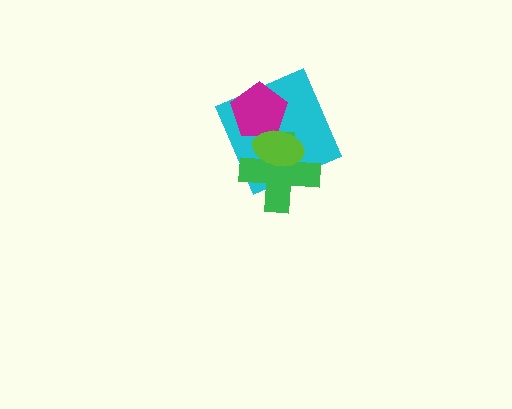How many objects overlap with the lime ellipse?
3 objects overlap with the lime ellipse.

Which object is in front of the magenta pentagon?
The lime ellipse is in front of the magenta pentagon.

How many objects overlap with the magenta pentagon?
2 objects overlap with the magenta pentagon.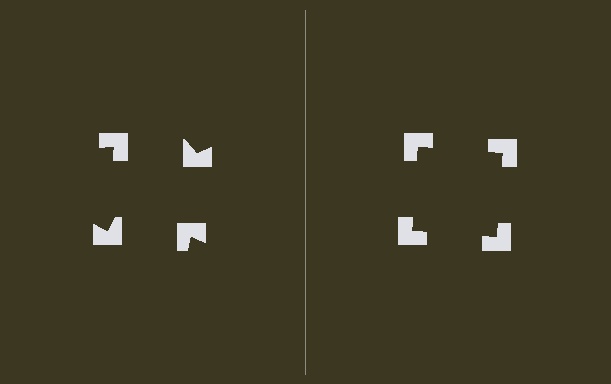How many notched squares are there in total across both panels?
8 — 4 on each side.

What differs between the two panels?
The notched squares are positioned identically on both sides; only the wedge orientations differ. On the right they align to a square; on the left they are misaligned.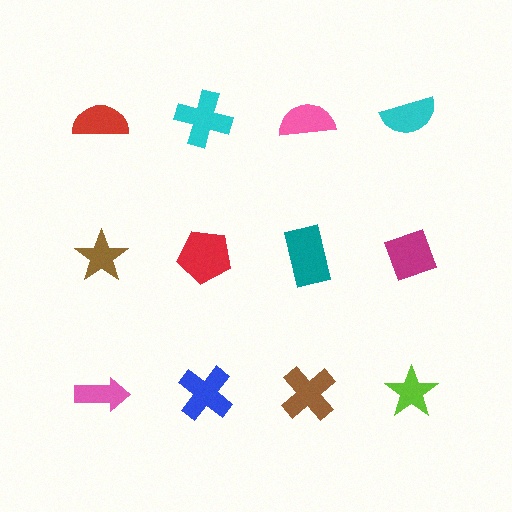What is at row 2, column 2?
A red pentagon.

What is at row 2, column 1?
A brown star.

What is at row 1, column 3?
A pink semicircle.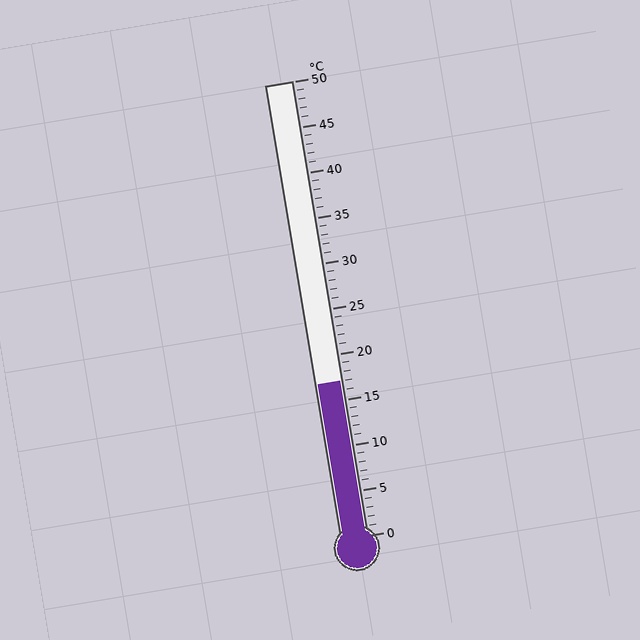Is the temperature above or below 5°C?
The temperature is above 5°C.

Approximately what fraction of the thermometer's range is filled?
The thermometer is filled to approximately 35% of its range.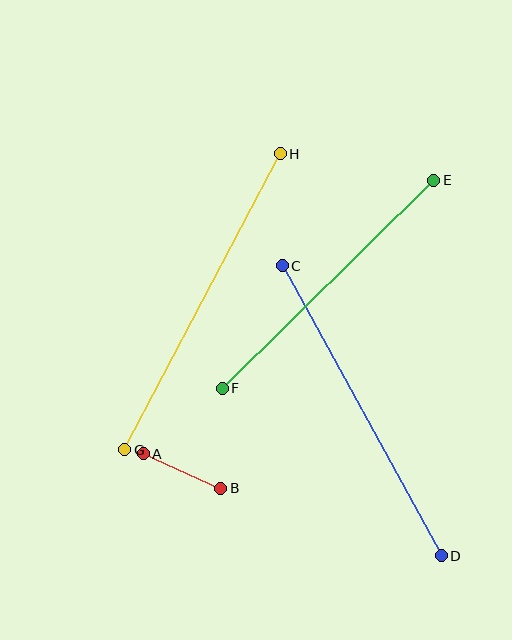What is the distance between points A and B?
The distance is approximately 85 pixels.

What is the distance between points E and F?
The distance is approximately 297 pixels.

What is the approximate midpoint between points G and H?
The midpoint is at approximately (203, 302) pixels.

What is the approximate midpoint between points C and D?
The midpoint is at approximately (362, 411) pixels.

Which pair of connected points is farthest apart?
Points G and H are farthest apart.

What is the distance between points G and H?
The distance is approximately 335 pixels.